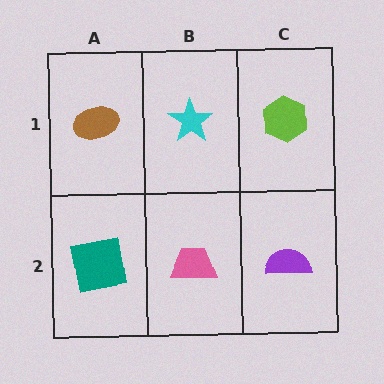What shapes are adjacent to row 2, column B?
A cyan star (row 1, column B), a teal square (row 2, column A), a purple semicircle (row 2, column C).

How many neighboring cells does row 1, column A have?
2.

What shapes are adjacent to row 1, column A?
A teal square (row 2, column A), a cyan star (row 1, column B).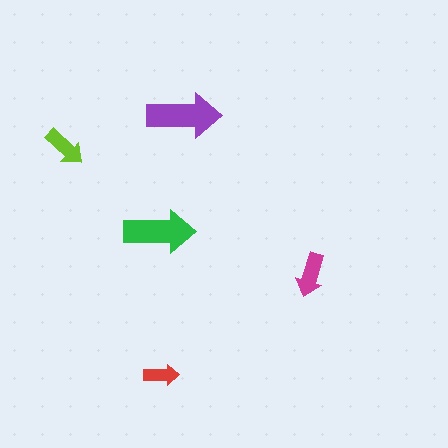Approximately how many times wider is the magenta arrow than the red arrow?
About 1.5 times wider.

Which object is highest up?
The purple arrow is topmost.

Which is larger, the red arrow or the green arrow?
The green one.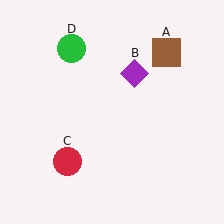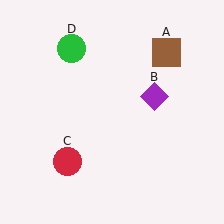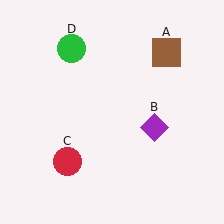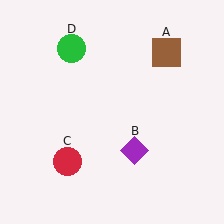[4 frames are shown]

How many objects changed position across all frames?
1 object changed position: purple diamond (object B).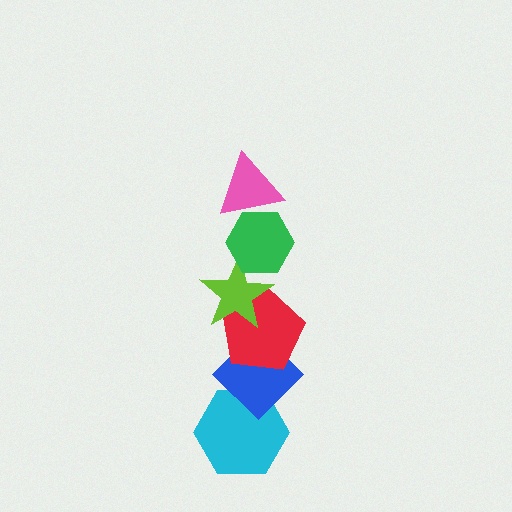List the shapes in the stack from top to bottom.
From top to bottom: the pink triangle, the green hexagon, the lime star, the red pentagon, the blue diamond, the cyan hexagon.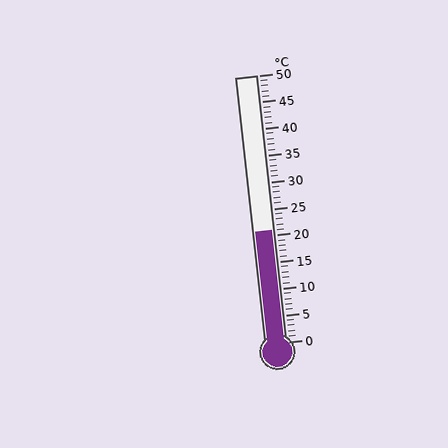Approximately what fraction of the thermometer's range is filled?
The thermometer is filled to approximately 40% of its range.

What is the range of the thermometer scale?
The thermometer scale ranges from 0°C to 50°C.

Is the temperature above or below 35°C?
The temperature is below 35°C.